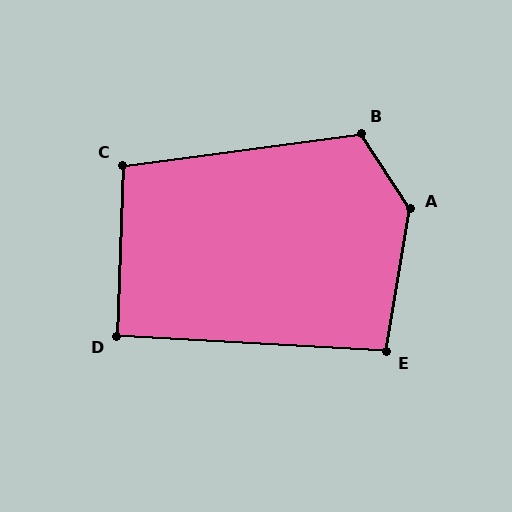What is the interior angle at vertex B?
Approximately 116 degrees (obtuse).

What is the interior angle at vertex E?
Approximately 96 degrees (obtuse).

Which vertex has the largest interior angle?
A, at approximately 137 degrees.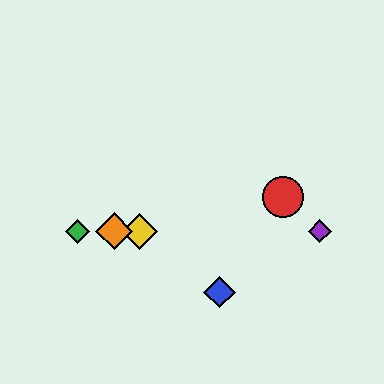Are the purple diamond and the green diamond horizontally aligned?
Yes, both are at y≈231.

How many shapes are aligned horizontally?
4 shapes (the green diamond, the yellow diamond, the purple diamond, the orange diamond) are aligned horizontally.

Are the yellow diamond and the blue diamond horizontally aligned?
No, the yellow diamond is at y≈231 and the blue diamond is at y≈292.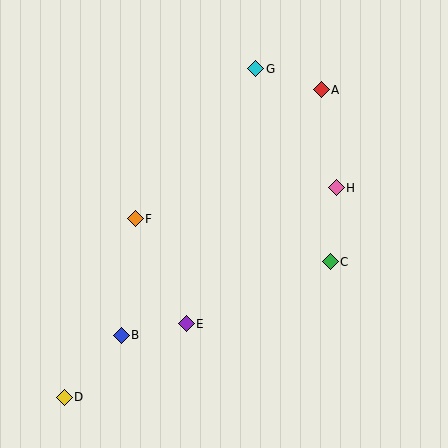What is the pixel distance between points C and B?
The distance between C and B is 222 pixels.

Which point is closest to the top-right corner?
Point A is closest to the top-right corner.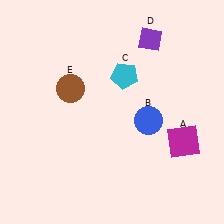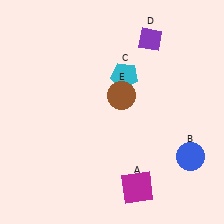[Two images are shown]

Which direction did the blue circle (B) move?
The blue circle (B) moved right.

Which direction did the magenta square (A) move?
The magenta square (A) moved left.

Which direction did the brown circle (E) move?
The brown circle (E) moved right.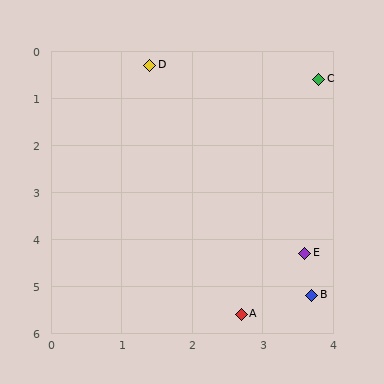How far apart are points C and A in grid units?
Points C and A are about 5.1 grid units apart.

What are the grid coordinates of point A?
Point A is at approximately (2.7, 5.6).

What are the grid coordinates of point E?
Point E is at approximately (3.6, 4.3).